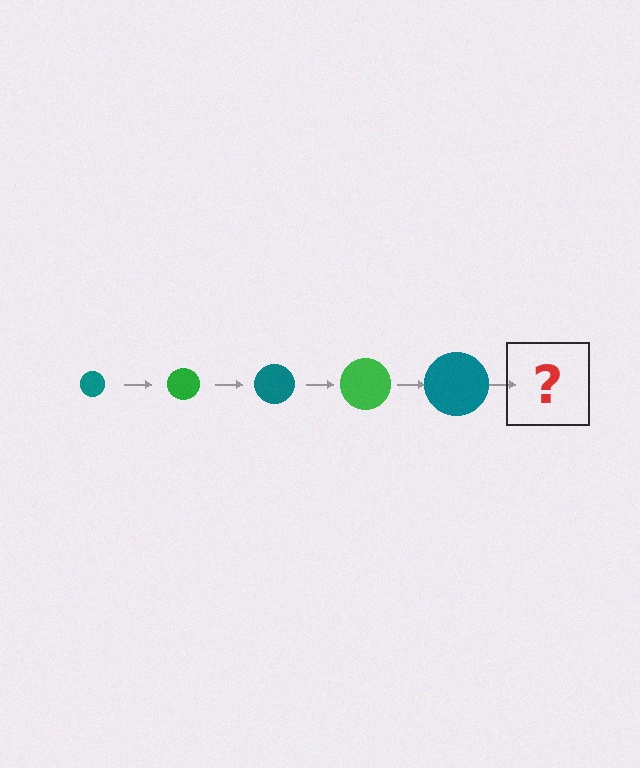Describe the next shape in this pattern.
It should be a green circle, larger than the previous one.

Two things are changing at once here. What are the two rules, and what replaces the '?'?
The two rules are that the circle grows larger each step and the color cycles through teal and green. The '?' should be a green circle, larger than the previous one.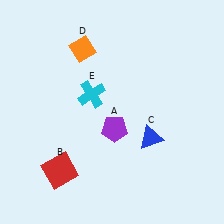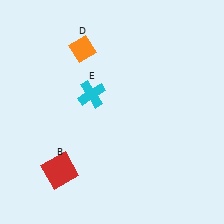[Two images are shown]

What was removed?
The purple pentagon (A), the blue triangle (C) were removed in Image 2.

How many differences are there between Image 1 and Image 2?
There are 2 differences between the two images.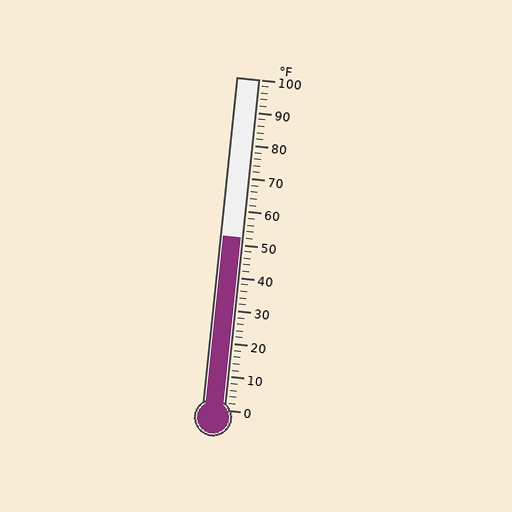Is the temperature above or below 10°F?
The temperature is above 10°F.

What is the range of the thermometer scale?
The thermometer scale ranges from 0°F to 100°F.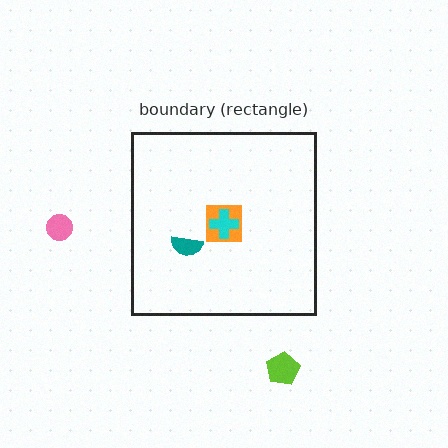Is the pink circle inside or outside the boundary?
Outside.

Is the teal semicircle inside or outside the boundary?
Inside.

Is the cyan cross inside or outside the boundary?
Inside.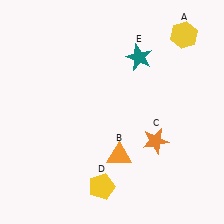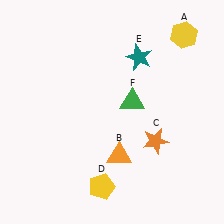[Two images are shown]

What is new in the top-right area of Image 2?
A green triangle (F) was added in the top-right area of Image 2.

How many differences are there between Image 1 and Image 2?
There is 1 difference between the two images.